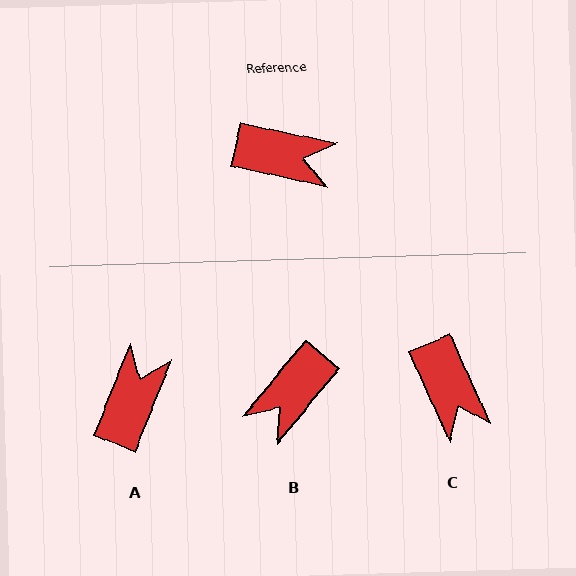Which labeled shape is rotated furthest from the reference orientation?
B, about 117 degrees away.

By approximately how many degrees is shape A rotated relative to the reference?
Approximately 80 degrees counter-clockwise.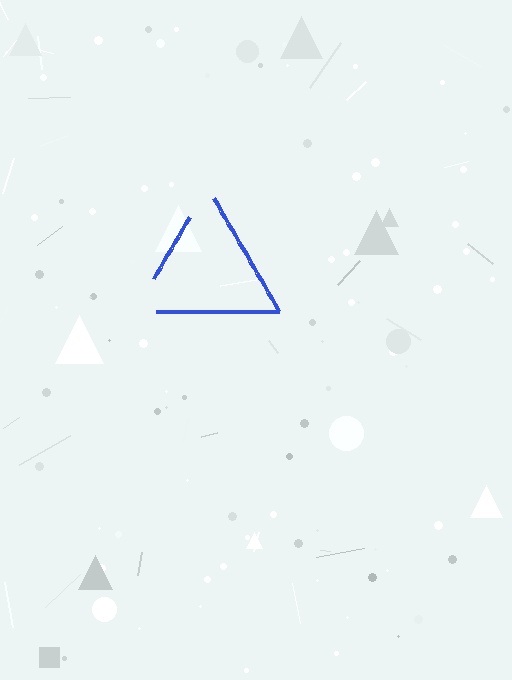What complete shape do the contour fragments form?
The contour fragments form a triangle.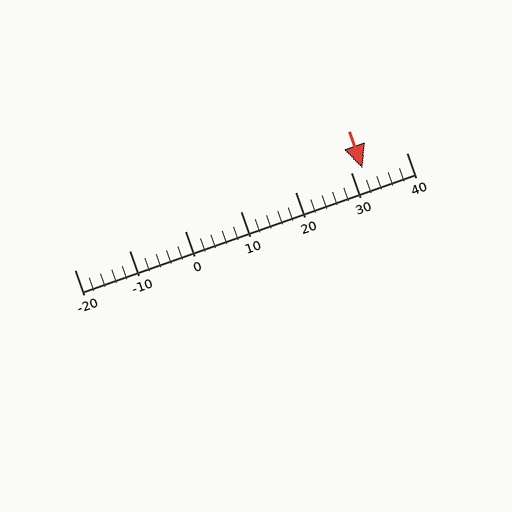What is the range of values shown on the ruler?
The ruler shows values from -20 to 40.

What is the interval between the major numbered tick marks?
The major tick marks are spaced 10 units apart.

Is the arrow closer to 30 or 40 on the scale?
The arrow is closer to 30.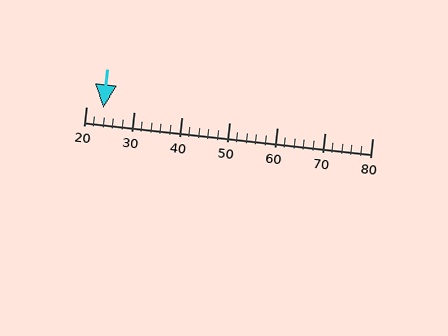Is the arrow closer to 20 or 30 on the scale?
The arrow is closer to 20.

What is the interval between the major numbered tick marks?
The major tick marks are spaced 10 units apart.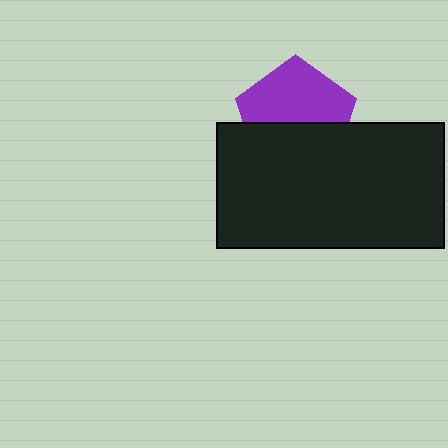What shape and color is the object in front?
The object in front is a black rectangle.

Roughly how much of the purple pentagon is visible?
About half of it is visible (roughly 55%).